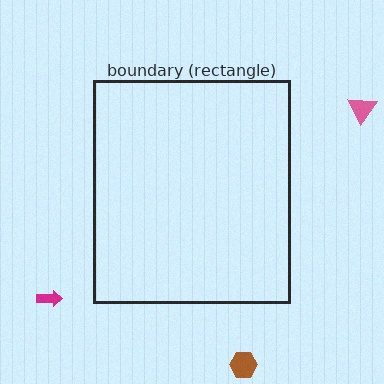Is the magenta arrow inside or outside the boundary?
Outside.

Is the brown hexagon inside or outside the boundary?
Outside.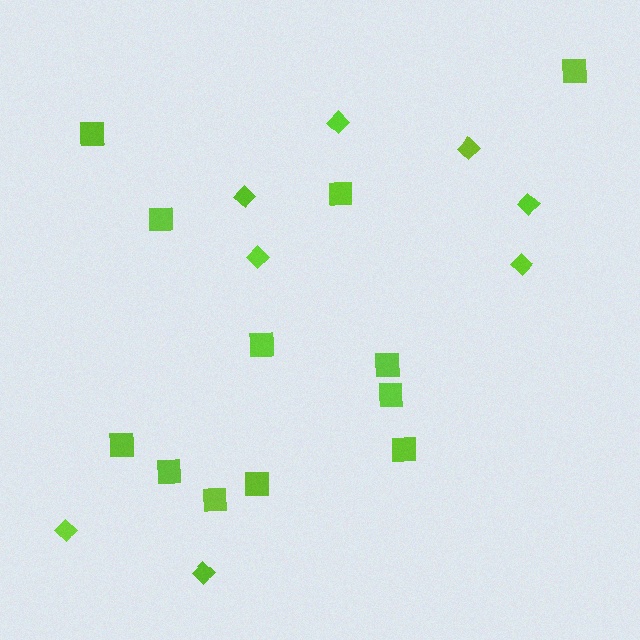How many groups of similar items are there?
There are 2 groups: one group of squares (12) and one group of diamonds (8).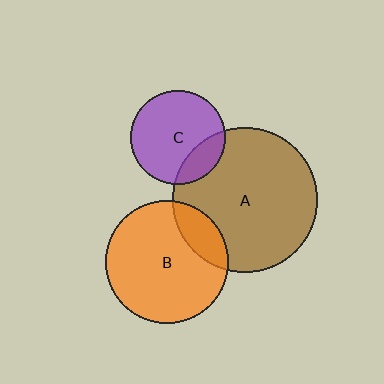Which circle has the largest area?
Circle A (brown).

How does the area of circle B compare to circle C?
Approximately 1.7 times.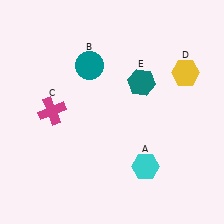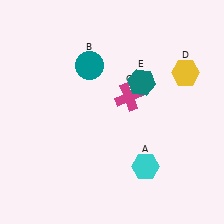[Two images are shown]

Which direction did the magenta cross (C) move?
The magenta cross (C) moved right.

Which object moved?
The magenta cross (C) moved right.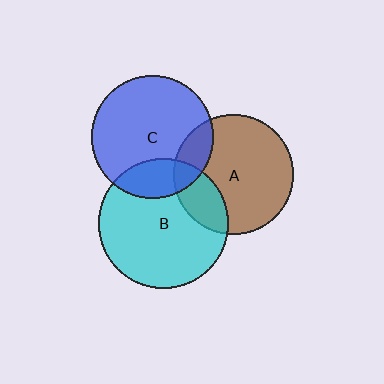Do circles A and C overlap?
Yes.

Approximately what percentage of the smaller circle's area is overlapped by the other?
Approximately 15%.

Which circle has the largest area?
Circle B (cyan).